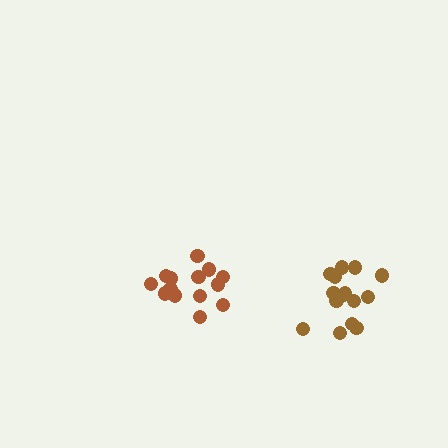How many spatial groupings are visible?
There are 2 spatial groupings.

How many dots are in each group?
Group 1: 15 dots, Group 2: 15 dots (30 total).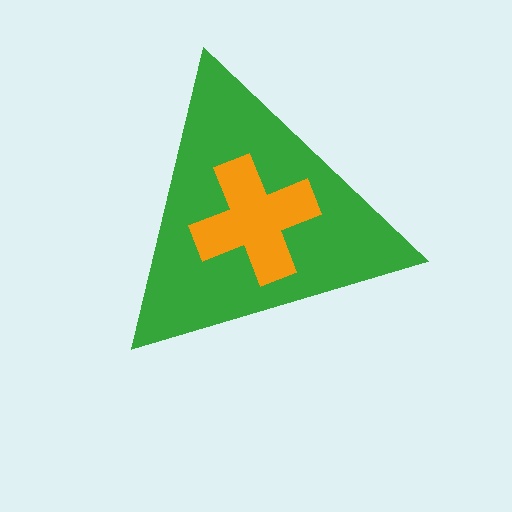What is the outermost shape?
The green triangle.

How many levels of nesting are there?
2.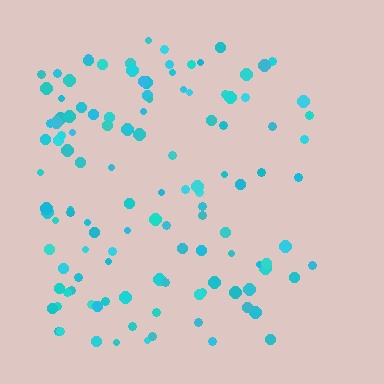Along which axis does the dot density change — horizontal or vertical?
Horizontal.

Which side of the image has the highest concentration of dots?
The left.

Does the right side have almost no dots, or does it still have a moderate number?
Still a moderate number, just noticeably fewer than the left.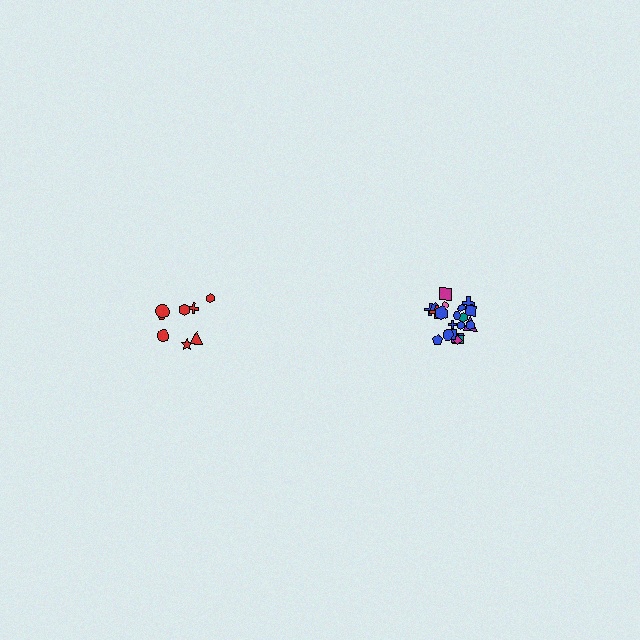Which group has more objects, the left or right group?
The right group.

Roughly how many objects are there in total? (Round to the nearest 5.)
Roughly 30 objects in total.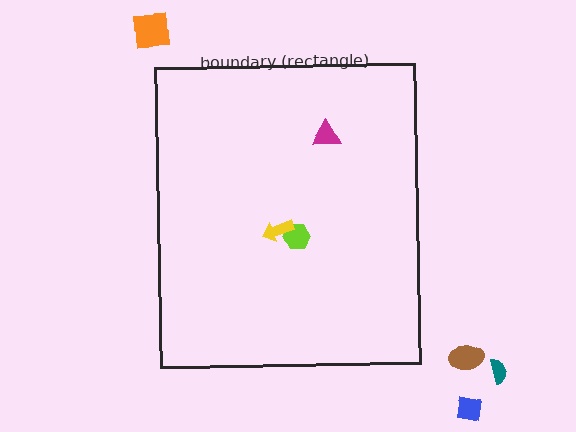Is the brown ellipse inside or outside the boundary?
Outside.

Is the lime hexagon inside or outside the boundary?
Inside.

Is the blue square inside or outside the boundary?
Outside.